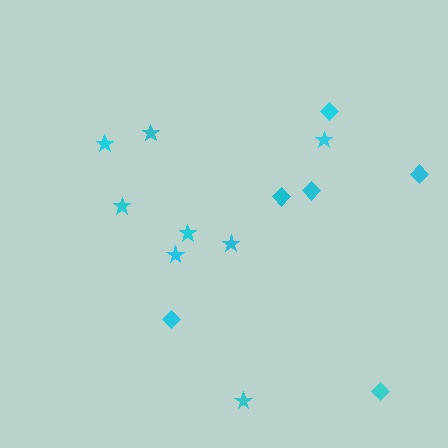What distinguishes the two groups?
There are 2 groups: one group of diamonds (6) and one group of stars (8).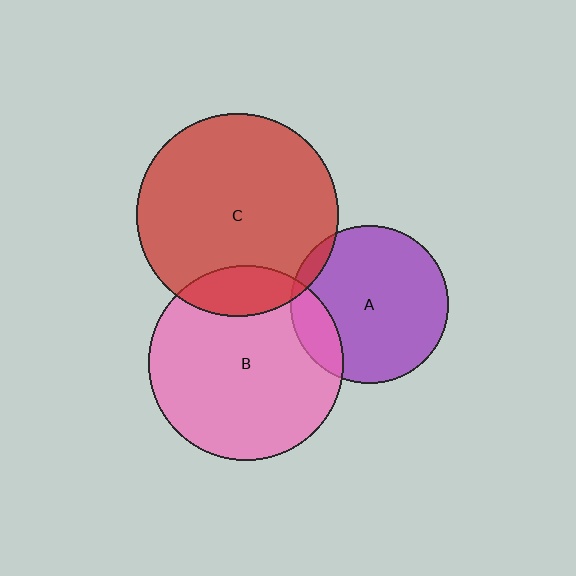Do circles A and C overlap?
Yes.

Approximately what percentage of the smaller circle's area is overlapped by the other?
Approximately 5%.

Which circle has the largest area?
Circle C (red).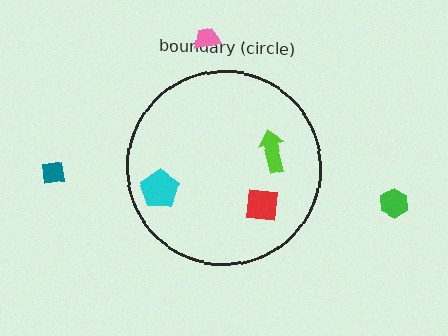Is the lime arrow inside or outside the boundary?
Inside.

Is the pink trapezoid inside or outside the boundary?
Outside.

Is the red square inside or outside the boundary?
Inside.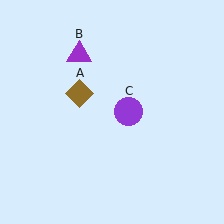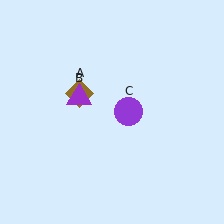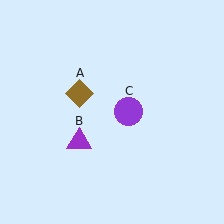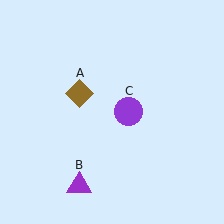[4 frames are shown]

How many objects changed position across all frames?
1 object changed position: purple triangle (object B).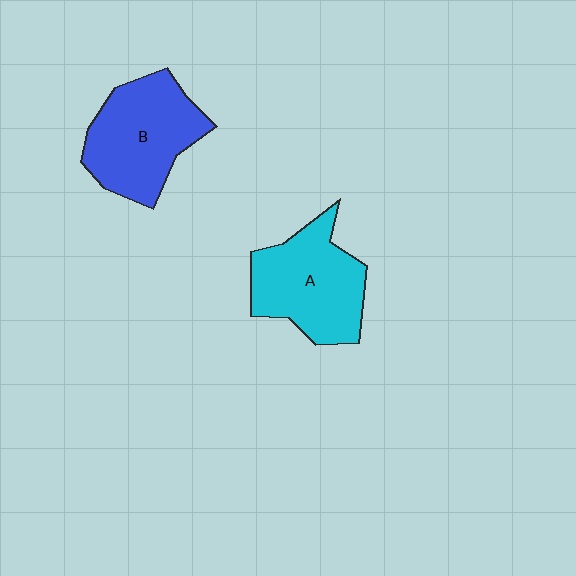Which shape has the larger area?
Shape B (blue).